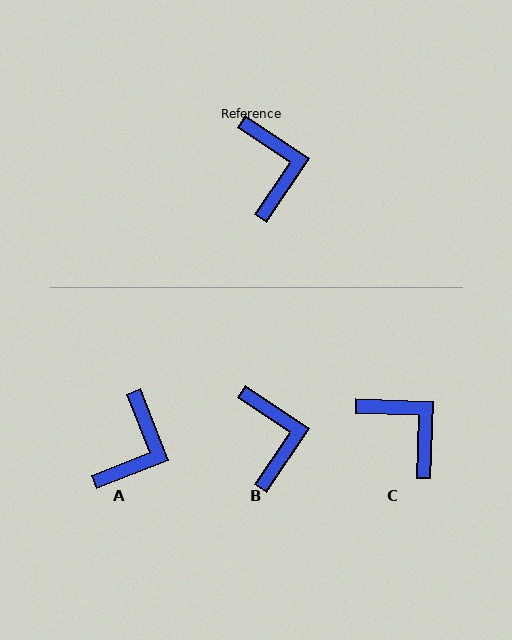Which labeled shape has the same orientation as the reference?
B.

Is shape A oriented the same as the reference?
No, it is off by about 34 degrees.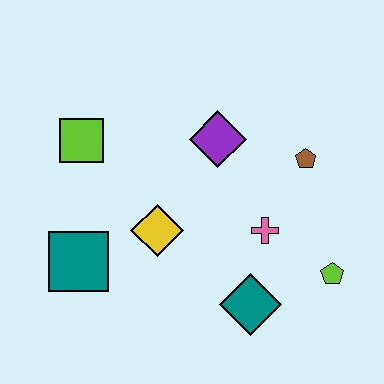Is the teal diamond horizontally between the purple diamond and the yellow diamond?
No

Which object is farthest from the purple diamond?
The teal square is farthest from the purple diamond.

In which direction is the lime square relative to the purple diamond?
The lime square is to the left of the purple diamond.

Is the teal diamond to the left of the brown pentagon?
Yes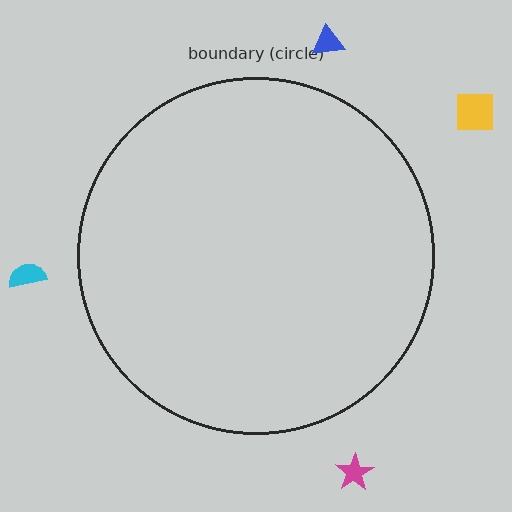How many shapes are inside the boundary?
0 inside, 4 outside.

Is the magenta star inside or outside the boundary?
Outside.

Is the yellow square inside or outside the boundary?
Outside.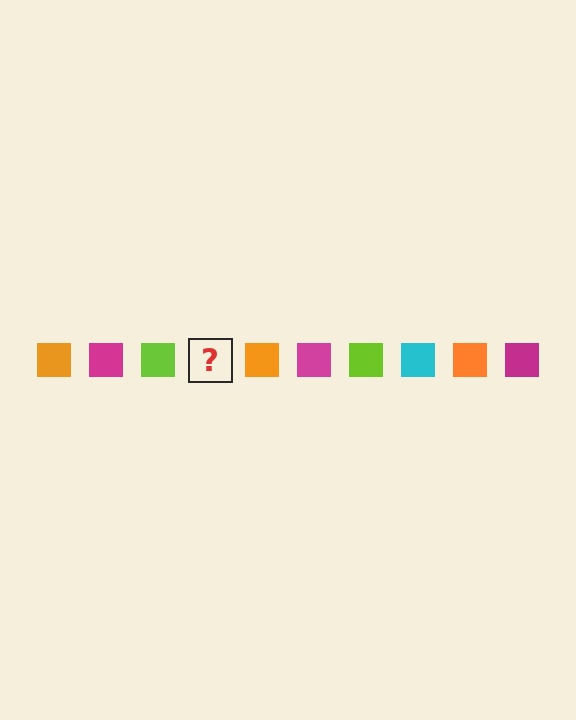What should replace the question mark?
The question mark should be replaced with a cyan square.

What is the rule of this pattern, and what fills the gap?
The rule is that the pattern cycles through orange, magenta, lime, cyan squares. The gap should be filled with a cyan square.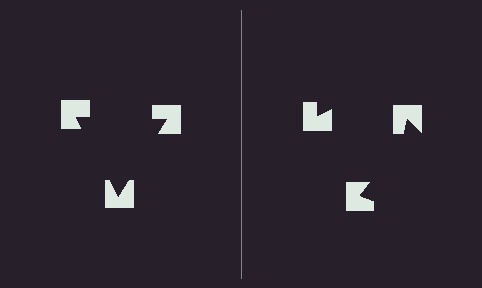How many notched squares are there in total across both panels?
6 — 3 on each side.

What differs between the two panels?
The notched squares are positioned identically on both sides; only the wedge orientations differ. On the left they align to a triangle; on the right they are misaligned.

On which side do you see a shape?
An illusory triangle appears on the left side. On the right side the wedge cuts are rotated, so no coherent shape forms.